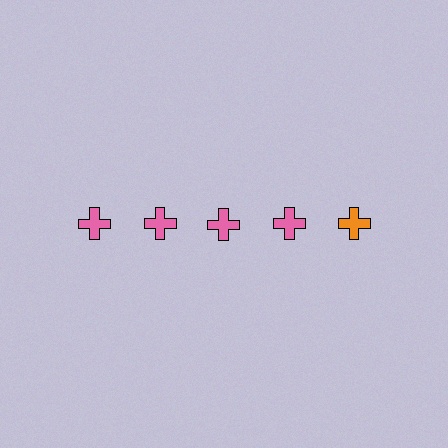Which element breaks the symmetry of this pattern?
The orange cross in the top row, rightmost column breaks the symmetry. All other shapes are pink crosses.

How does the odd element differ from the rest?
It has a different color: orange instead of pink.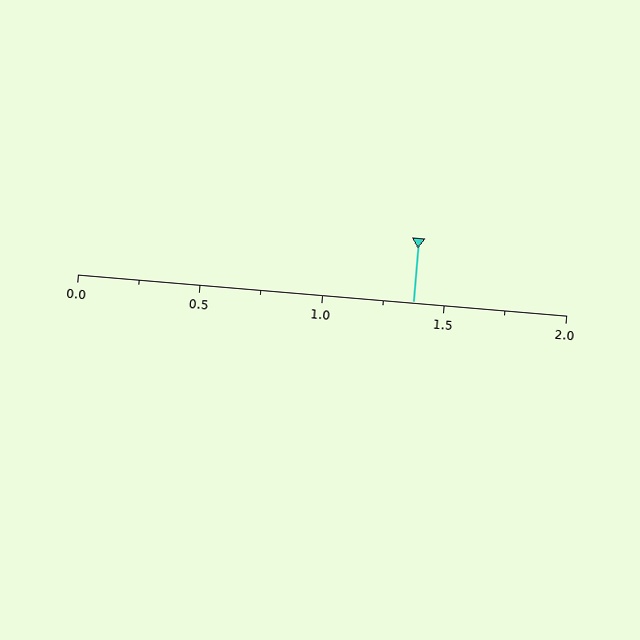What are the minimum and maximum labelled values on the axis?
The axis runs from 0.0 to 2.0.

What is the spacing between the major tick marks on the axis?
The major ticks are spaced 0.5 apart.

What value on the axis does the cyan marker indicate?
The marker indicates approximately 1.38.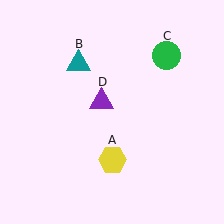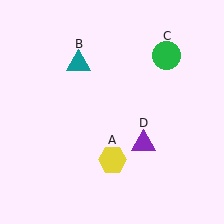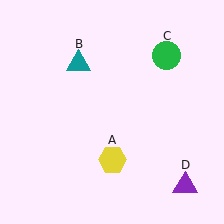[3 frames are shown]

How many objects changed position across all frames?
1 object changed position: purple triangle (object D).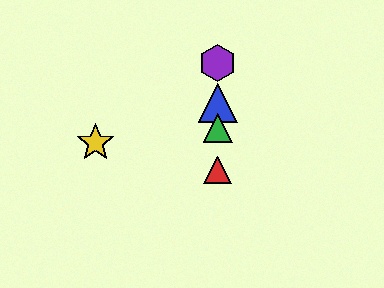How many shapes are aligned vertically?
4 shapes (the red triangle, the blue triangle, the green triangle, the purple hexagon) are aligned vertically.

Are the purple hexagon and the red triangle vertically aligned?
Yes, both are at x≈218.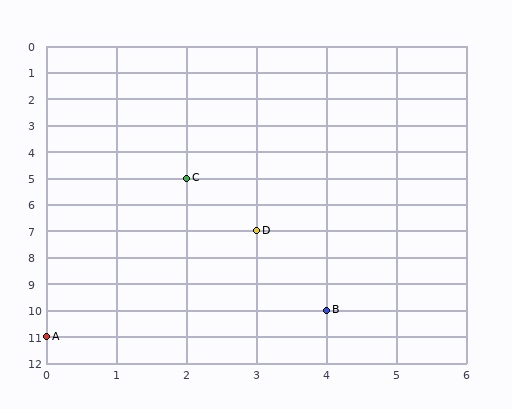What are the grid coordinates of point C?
Point C is at grid coordinates (2, 5).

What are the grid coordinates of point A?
Point A is at grid coordinates (0, 11).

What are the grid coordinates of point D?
Point D is at grid coordinates (3, 7).